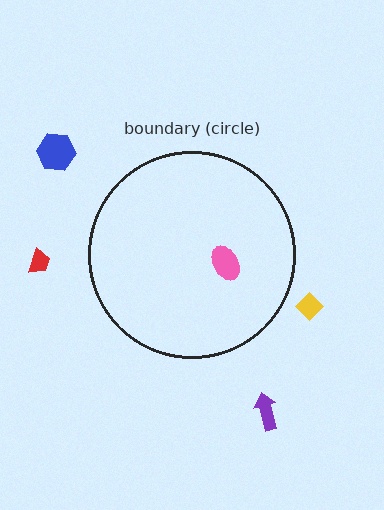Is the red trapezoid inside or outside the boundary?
Outside.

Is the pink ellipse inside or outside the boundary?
Inside.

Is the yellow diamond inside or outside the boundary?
Outside.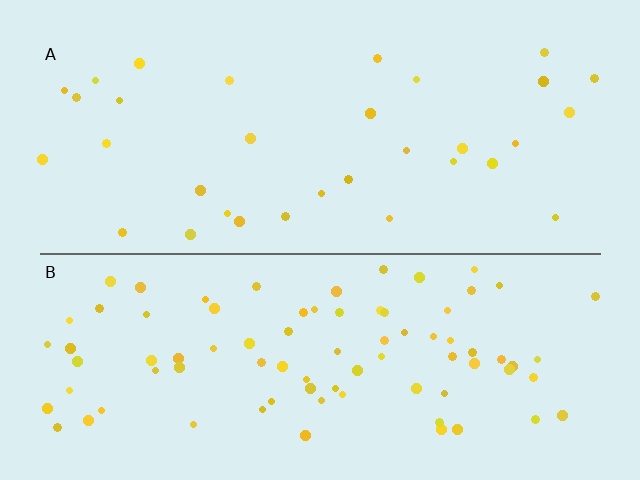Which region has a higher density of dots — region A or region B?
B (the bottom).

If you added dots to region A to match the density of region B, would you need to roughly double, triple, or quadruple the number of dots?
Approximately triple.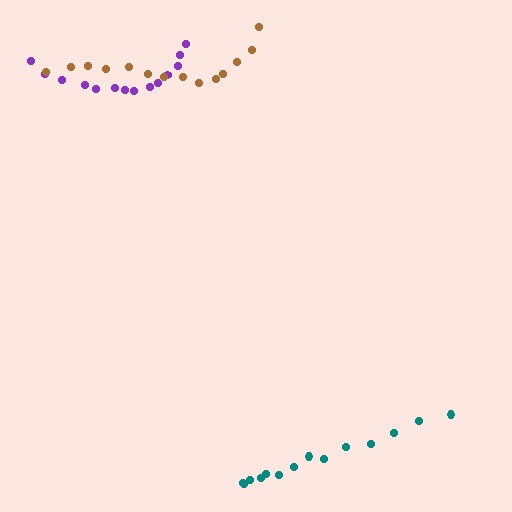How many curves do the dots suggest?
There are 3 distinct paths.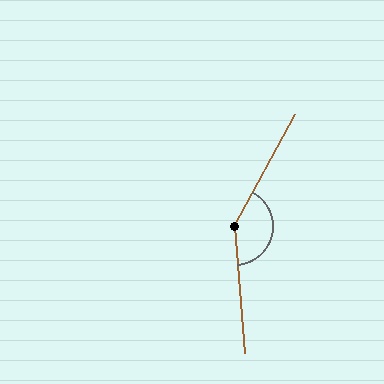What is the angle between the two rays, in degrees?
Approximately 147 degrees.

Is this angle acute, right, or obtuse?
It is obtuse.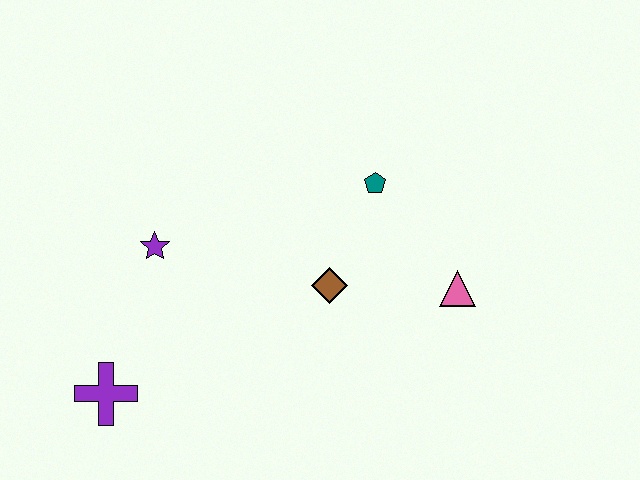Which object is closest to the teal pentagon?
The brown diamond is closest to the teal pentagon.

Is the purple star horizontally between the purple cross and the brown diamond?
Yes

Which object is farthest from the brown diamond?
The purple cross is farthest from the brown diamond.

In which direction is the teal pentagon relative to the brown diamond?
The teal pentagon is above the brown diamond.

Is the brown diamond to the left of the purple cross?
No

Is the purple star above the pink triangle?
Yes